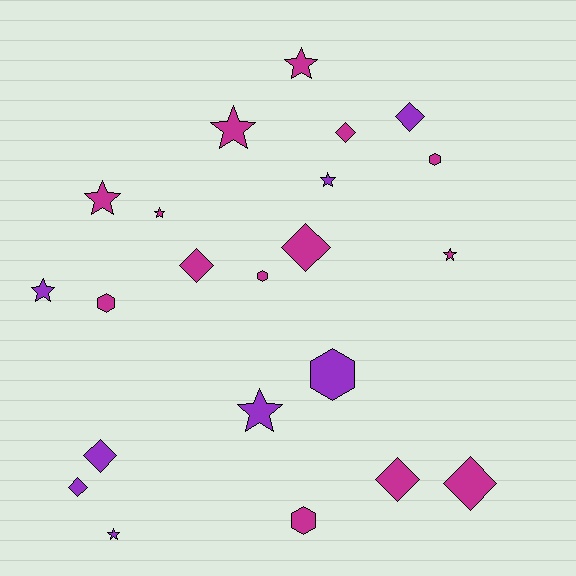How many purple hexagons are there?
There is 1 purple hexagon.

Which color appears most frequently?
Magenta, with 14 objects.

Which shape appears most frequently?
Star, with 9 objects.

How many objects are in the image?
There are 22 objects.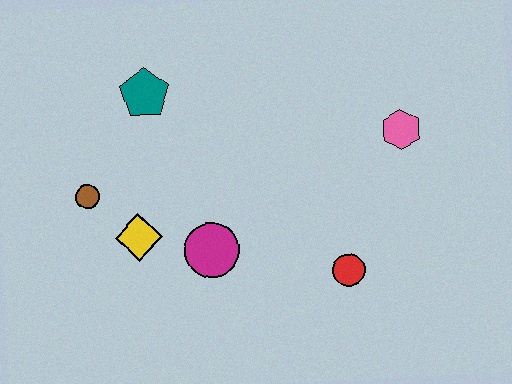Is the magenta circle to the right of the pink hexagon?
No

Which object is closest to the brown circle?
The yellow diamond is closest to the brown circle.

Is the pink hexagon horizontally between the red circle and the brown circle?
No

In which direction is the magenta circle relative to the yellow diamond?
The magenta circle is to the right of the yellow diamond.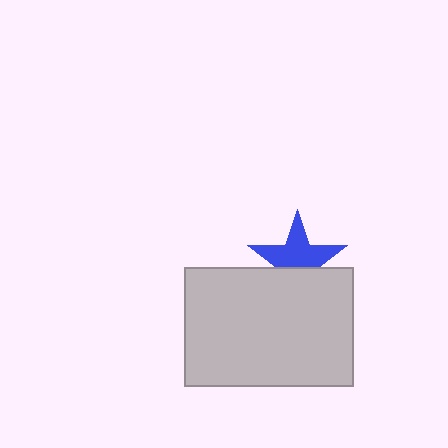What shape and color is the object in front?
The object in front is a light gray rectangle.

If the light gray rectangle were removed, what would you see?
You would see the complete blue star.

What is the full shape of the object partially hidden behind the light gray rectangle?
The partially hidden object is a blue star.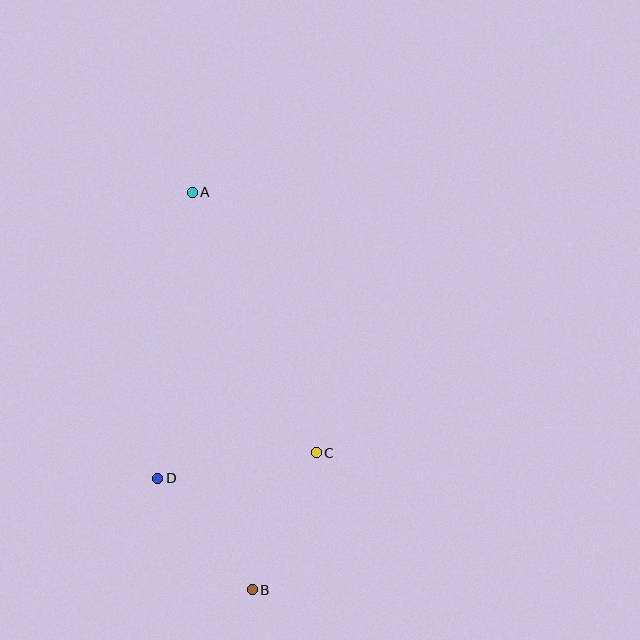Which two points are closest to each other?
Points B and D are closest to each other.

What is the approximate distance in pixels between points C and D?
The distance between C and D is approximately 161 pixels.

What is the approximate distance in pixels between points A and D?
The distance between A and D is approximately 288 pixels.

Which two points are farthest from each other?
Points A and B are farthest from each other.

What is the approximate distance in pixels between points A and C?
The distance between A and C is approximately 288 pixels.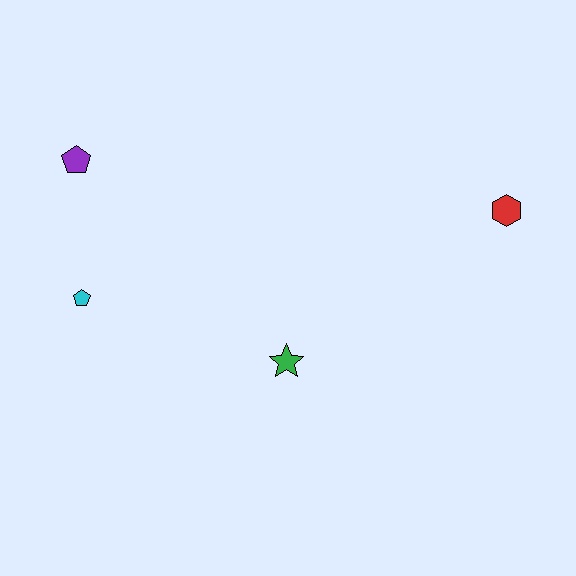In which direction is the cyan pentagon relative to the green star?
The cyan pentagon is to the left of the green star.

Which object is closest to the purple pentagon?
The cyan pentagon is closest to the purple pentagon.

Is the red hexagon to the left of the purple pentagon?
No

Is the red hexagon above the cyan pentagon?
Yes